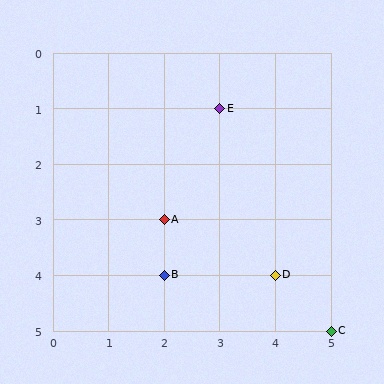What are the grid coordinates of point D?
Point D is at grid coordinates (4, 4).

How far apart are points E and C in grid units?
Points E and C are 2 columns and 4 rows apart (about 4.5 grid units diagonally).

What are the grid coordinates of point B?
Point B is at grid coordinates (2, 4).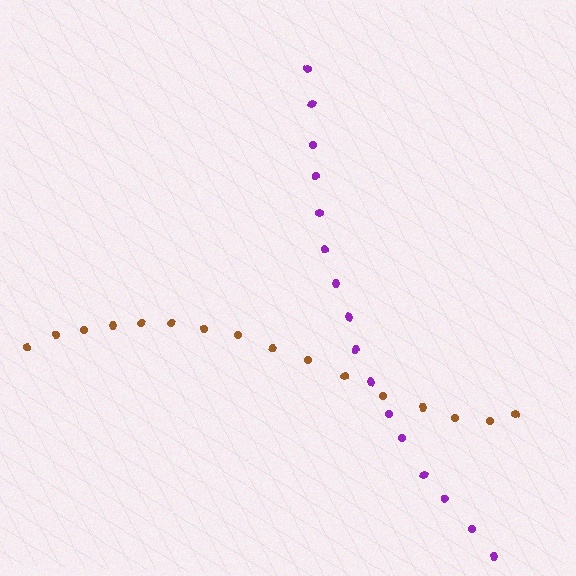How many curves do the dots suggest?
There are 2 distinct paths.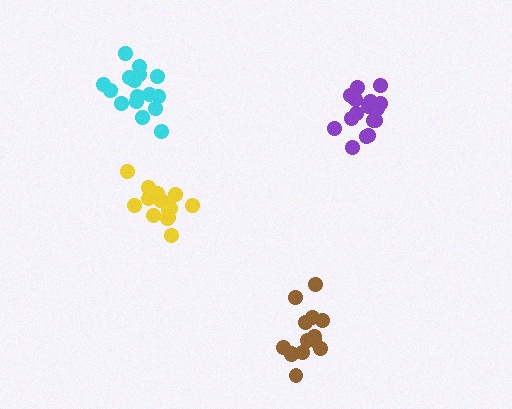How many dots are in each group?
Group 1: 16 dots, Group 2: 16 dots, Group 3: 17 dots, Group 4: 14 dots (63 total).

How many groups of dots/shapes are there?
There are 4 groups.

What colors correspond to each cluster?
The clusters are colored: purple, cyan, yellow, brown.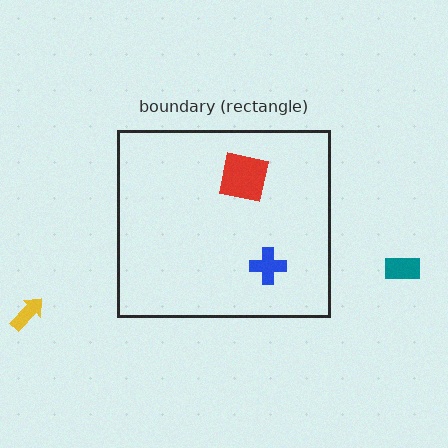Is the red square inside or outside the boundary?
Inside.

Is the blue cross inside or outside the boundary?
Inside.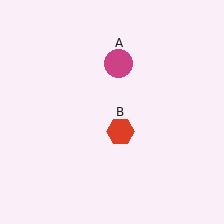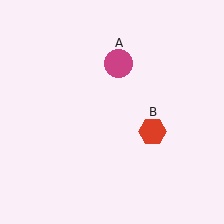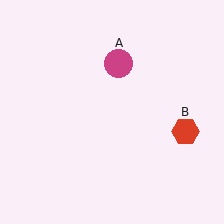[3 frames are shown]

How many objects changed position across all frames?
1 object changed position: red hexagon (object B).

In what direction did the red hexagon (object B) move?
The red hexagon (object B) moved right.